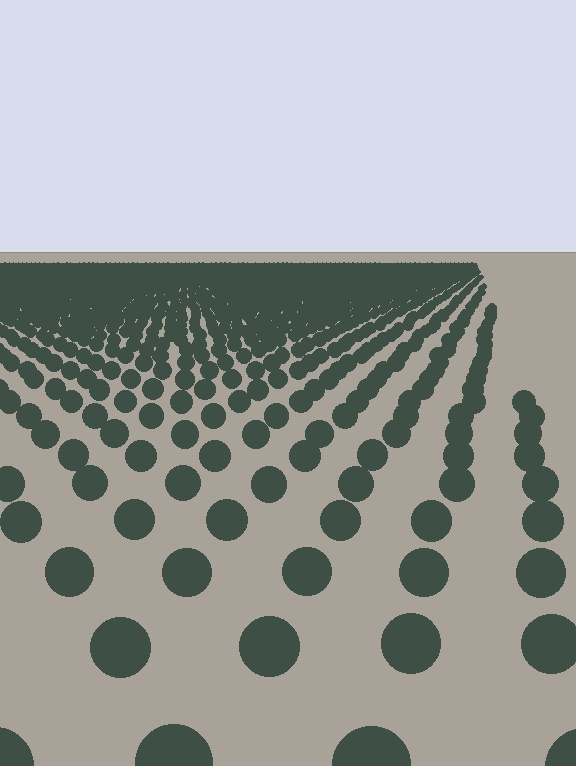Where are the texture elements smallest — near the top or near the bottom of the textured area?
Near the top.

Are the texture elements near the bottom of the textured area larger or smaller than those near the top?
Larger. Near the bottom, elements are closer to the viewer and appear at a bigger on-screen size.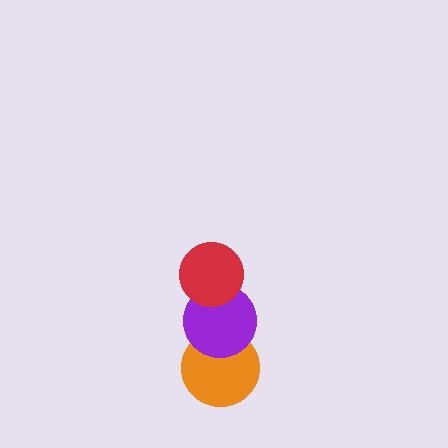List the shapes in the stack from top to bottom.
From top to bottom: the red circle, the purple circle, the orange circle.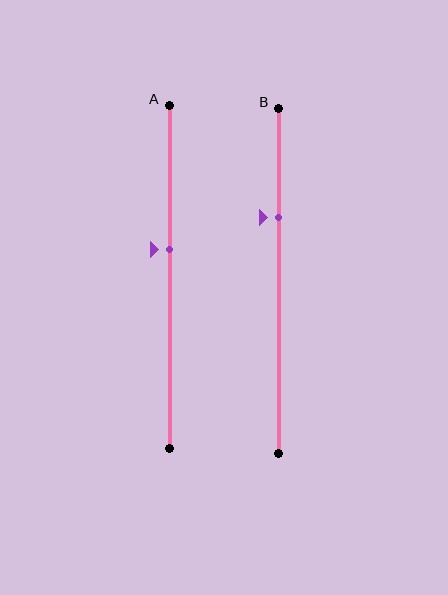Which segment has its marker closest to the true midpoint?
Segment A has its marker closest to the true midpoint.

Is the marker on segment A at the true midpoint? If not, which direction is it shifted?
No, the marker on segment A is shifted upward by about 8% of the segment length.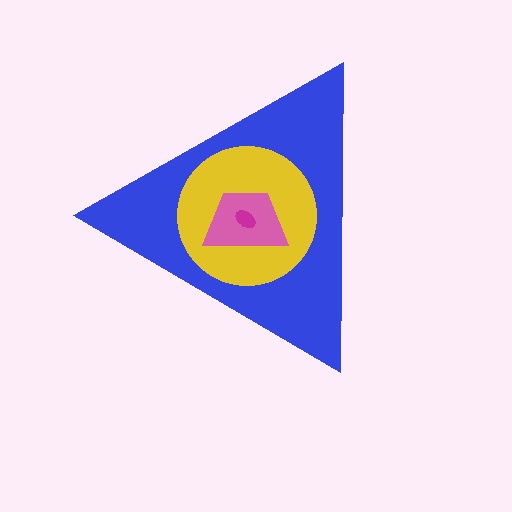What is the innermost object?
The magenta ellipse.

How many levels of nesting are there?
4.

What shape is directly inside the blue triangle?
The yellow circle.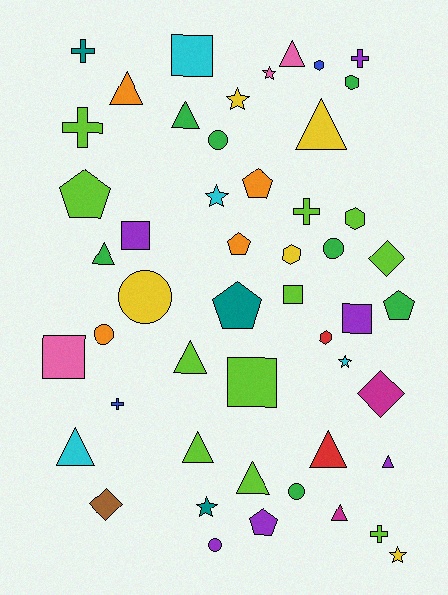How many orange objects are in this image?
There are 4 orange objects.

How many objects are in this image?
There are 50 objects.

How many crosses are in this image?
There are 6 crosses.